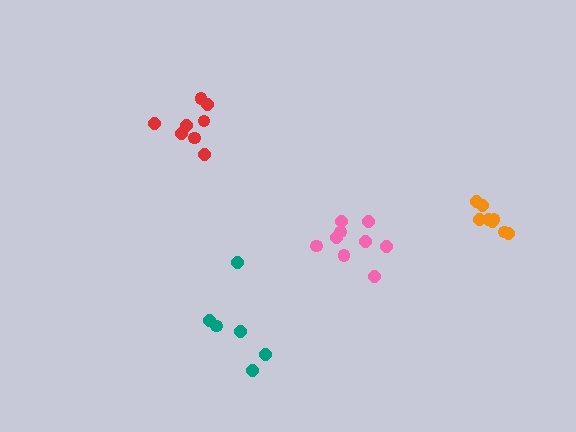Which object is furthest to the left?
The red cluster is leftmost.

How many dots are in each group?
Group 1: 8 dots, Group 2: 9 dots, Group 3: 8 dots, Group 4: 6 dots (31 total).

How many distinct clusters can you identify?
There are 4 distinct clusters.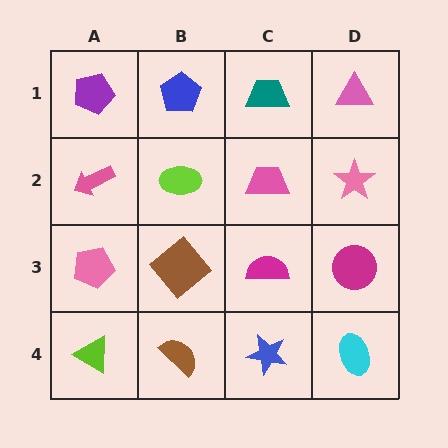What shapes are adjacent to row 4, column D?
A magenta circle (row 3, column D), a blue star (row 4, column C).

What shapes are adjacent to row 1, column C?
A pink trapezoid (row 2, column C), a blue pentagon (row 1, column B), a pink triangle (row 1, column D).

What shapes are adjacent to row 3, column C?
A pink trapezoid (row 2, column C), a blue star (row 4, column C), a brown diamond (row 3, column B), a magenta circle (row 3, column D).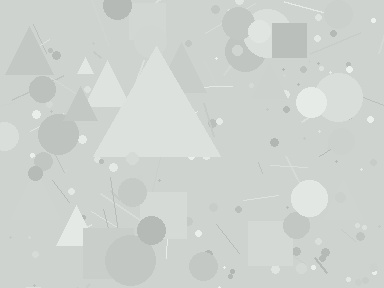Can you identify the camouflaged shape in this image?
The camouflaged shape is a triangle.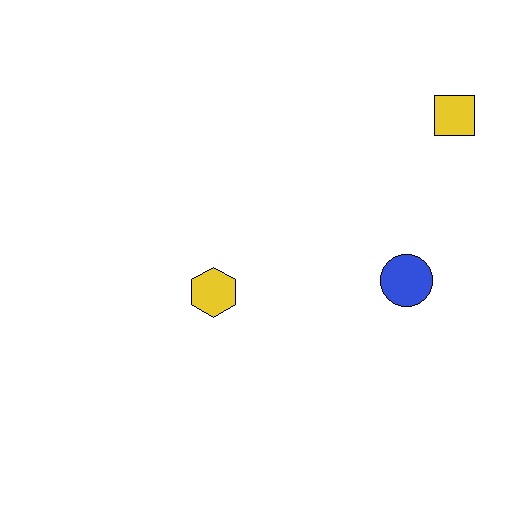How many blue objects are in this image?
There is 1 blue object.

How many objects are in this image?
There are 3 objects.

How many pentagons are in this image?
There are no pentagons.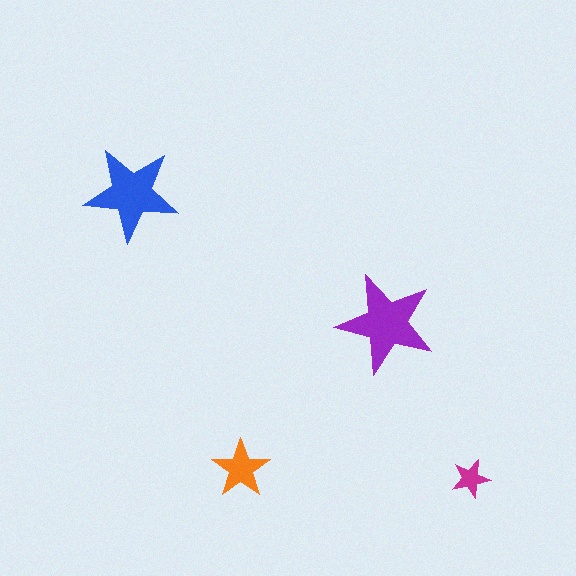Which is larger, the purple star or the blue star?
The purple one.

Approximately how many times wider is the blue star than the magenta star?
About 2.5 times wider.